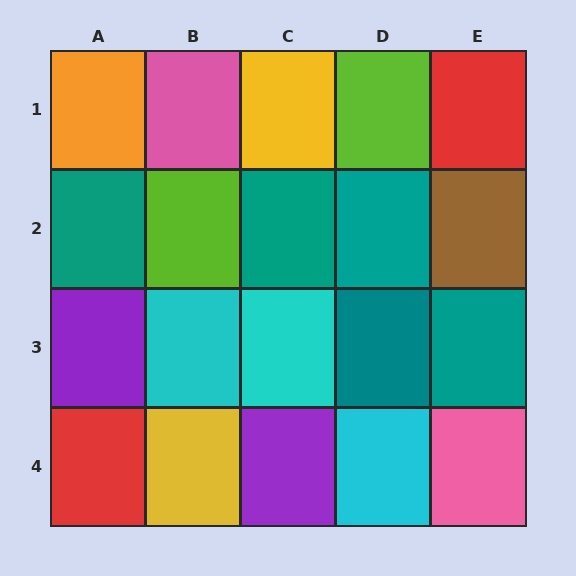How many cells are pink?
2 cells are pink.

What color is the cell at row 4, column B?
Yellow.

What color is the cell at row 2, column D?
Teal.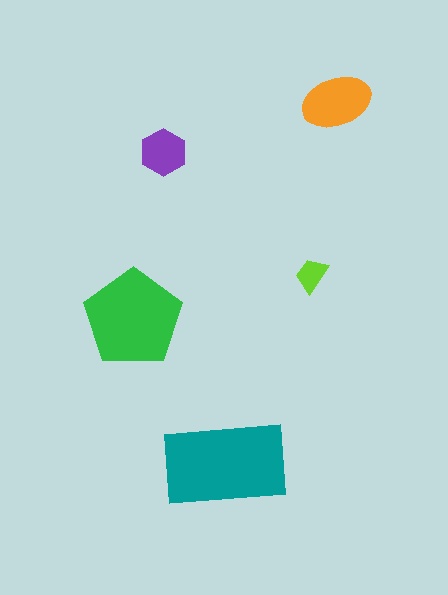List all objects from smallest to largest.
The lime trapezoid, the purple hexagon, the orange ellipse, the green pentagon, the teal rectangle.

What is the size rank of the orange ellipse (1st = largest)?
3rd.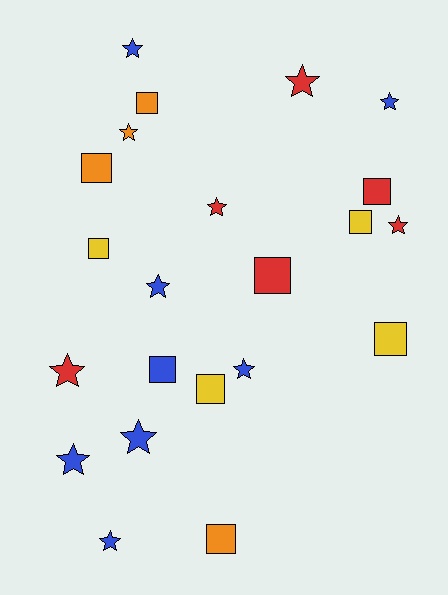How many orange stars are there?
There is 1 orange star.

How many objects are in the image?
There are 22 objects.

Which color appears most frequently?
Blue, with 8 objects.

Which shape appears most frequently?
Star, with 12 objects.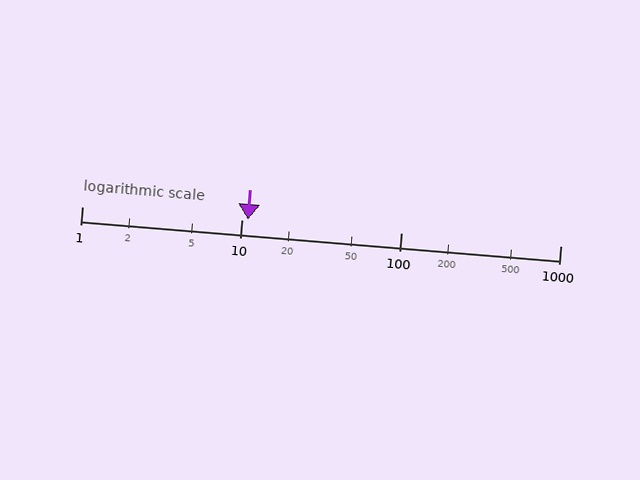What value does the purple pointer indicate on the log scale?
The pointer indicates approximately 11.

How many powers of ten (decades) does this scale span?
The scale spans 3 decades, from 1 to 1000.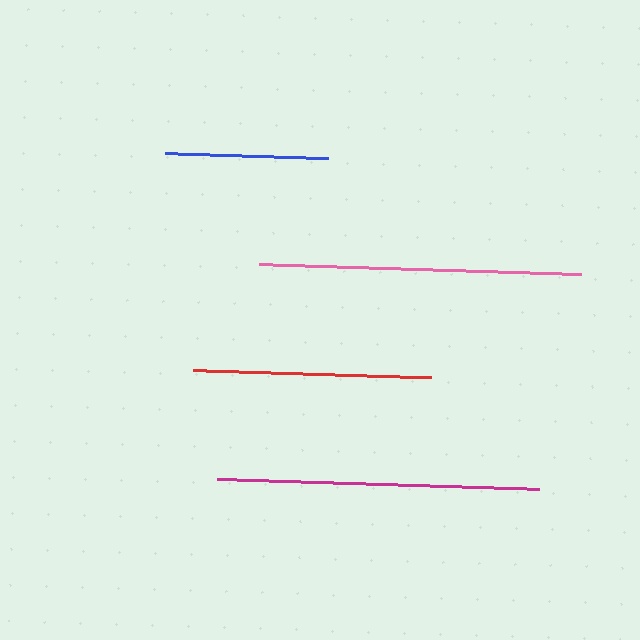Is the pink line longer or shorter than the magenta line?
The pink line is longer than the magenta line.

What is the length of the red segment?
The red segment is approximately 237 pixels long.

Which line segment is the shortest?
The blue line is the shortest at approximately 163 pixels.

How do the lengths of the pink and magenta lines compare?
The pink and magenta lines are approximately the same length.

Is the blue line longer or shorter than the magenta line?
The magenta line is longer than the blue line.